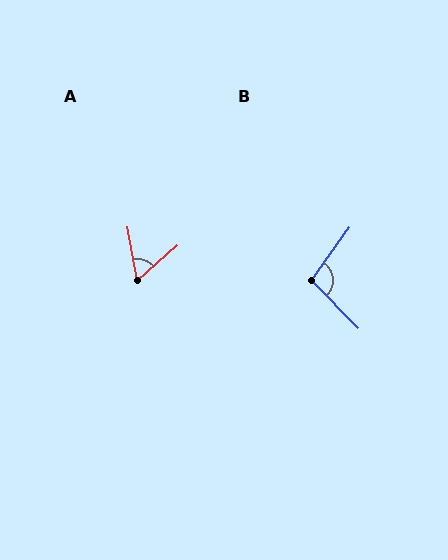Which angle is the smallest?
A, at approximately 59 degrees.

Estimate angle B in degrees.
Approximately 99 degrees.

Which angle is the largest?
B, at approximately 99 degrees.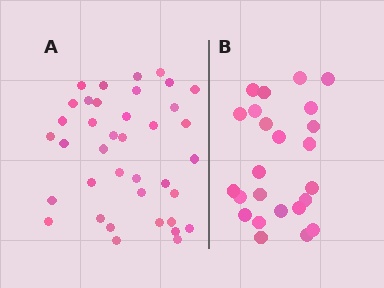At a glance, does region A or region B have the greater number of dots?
Region A (the left region) has more dots.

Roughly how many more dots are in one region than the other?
Region A has approximately 15 more dots than region B.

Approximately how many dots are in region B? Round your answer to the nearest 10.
About 20 dots. (The exact count is 24, which rounds to 20.)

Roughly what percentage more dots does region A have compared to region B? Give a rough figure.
About 60% more.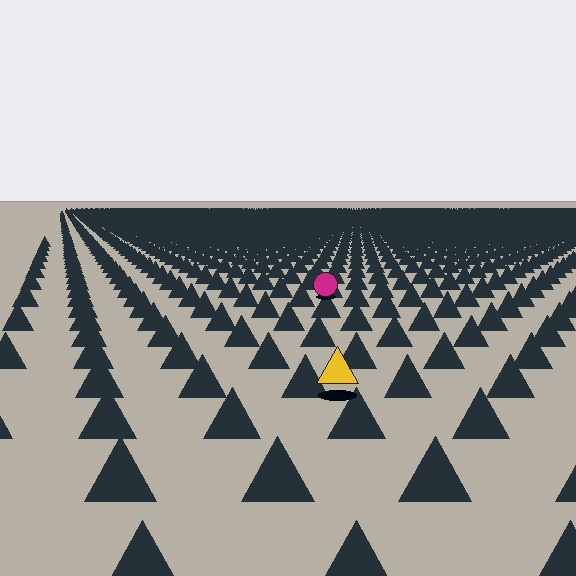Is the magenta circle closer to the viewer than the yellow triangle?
No. The yellow triangle is closer — you can tell from the texture gradient: the ground texture is coarser near it.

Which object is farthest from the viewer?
The magenta circle is farthest from the viewer. It appears smaller and the ground texture around it is denser.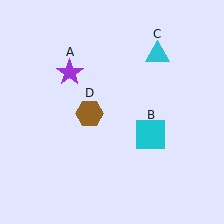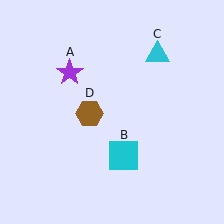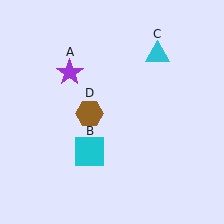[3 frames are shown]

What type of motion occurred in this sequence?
The cyan square (object B) rotated clockwise around the center of the scene.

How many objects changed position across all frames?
1 object changed position: cyan square (object B).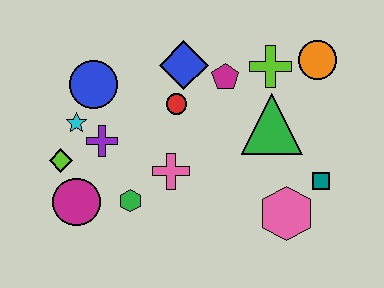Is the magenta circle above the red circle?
No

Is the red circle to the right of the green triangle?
No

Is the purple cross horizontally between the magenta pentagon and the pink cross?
No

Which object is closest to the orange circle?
The lime cross is closest to the orange circle.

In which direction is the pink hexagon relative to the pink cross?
The pink hexagon is to the right of the pink cross.